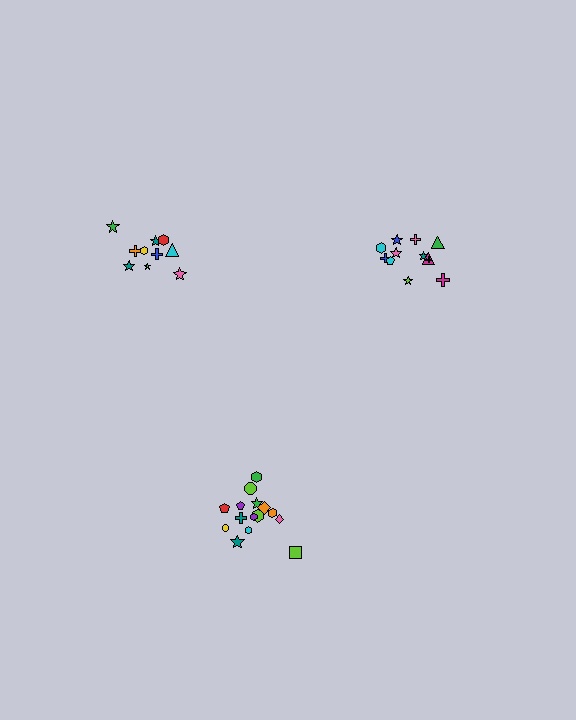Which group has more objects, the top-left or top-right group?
The top-right group.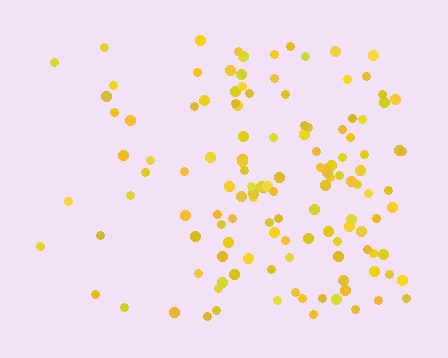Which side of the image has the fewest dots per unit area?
The left.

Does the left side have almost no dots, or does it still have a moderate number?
Still a moderate number, just noticeably fewer than the right.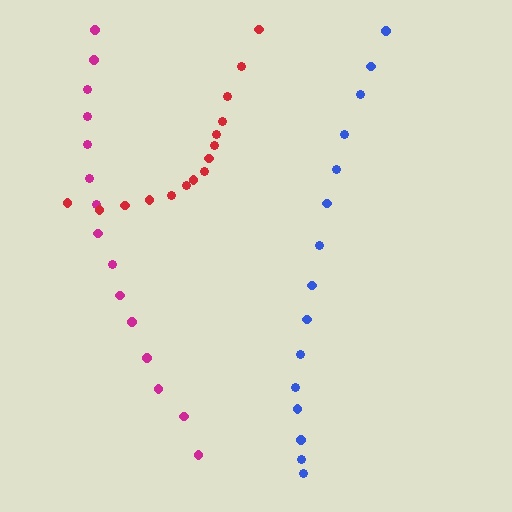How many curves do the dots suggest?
There are 3 distinct paths.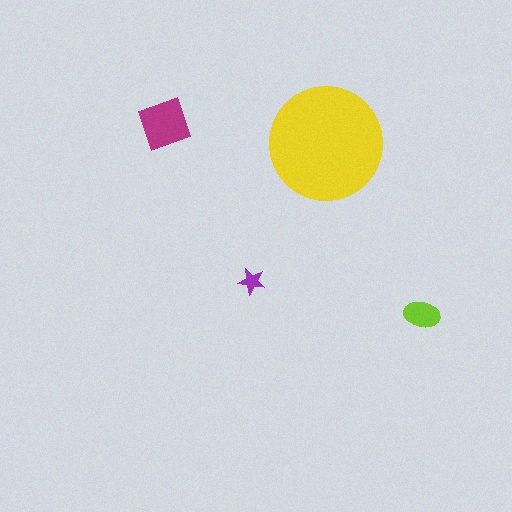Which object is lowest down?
The lime ellipse is bottommost.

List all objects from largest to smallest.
The yellow circle, the magenta diamond, the lime ellipse, the purple star.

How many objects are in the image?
There are 4 objects in the image.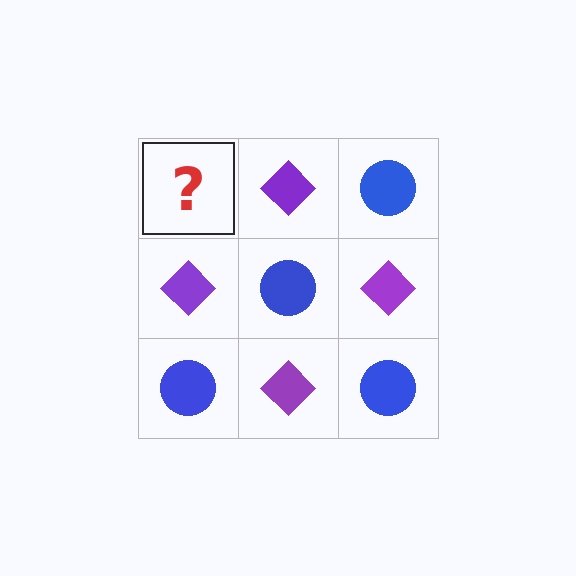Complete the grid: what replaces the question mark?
The question mark should be replaced with a blue circle.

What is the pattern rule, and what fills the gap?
The rule is that it alternates blue circle and purple diamond in a checkerboard pattern. The gap should be filled with a blue circle.